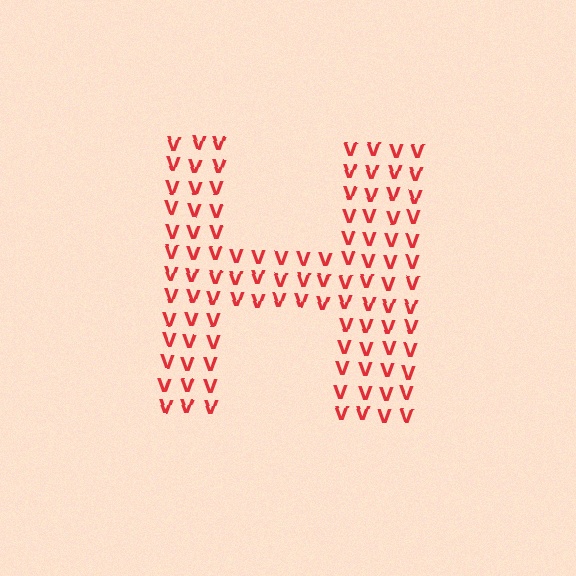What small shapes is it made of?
It is made of small letter V's.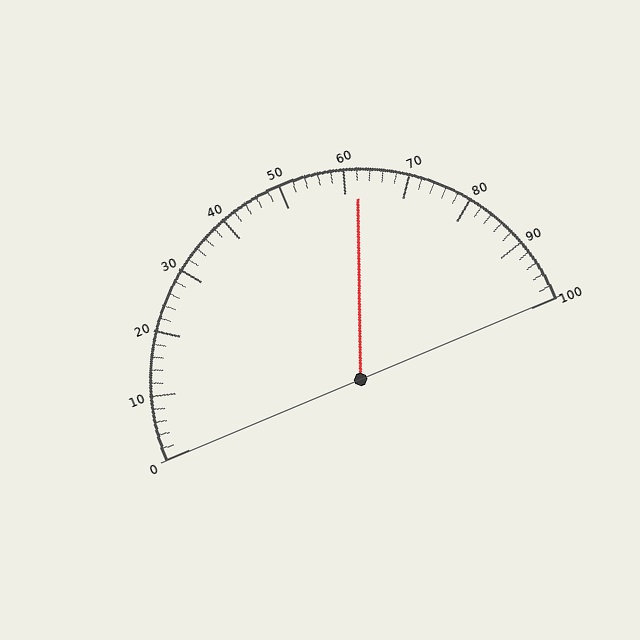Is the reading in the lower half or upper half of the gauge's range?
The reading is in the upper half of the range (0 to 100).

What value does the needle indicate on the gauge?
The needle indicates approximately 62.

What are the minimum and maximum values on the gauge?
The gauge ranges from 0 to 100.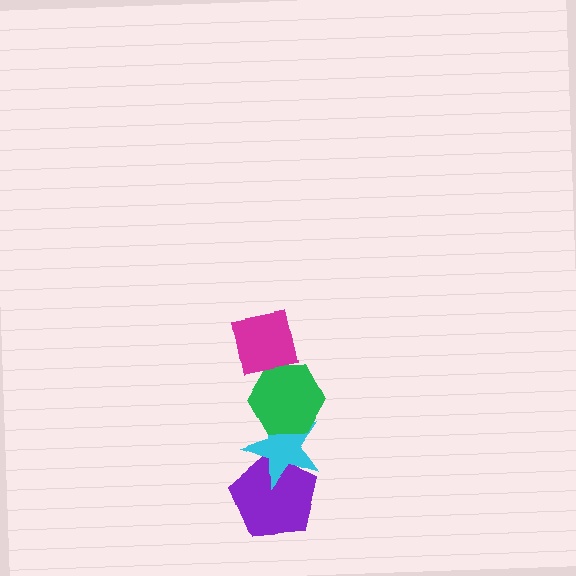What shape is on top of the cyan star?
The green hexagon is on top of the cyan star.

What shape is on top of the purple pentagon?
The cyan star is on top of the purple pentagon.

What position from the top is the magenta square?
The magenta square is 1st from the top.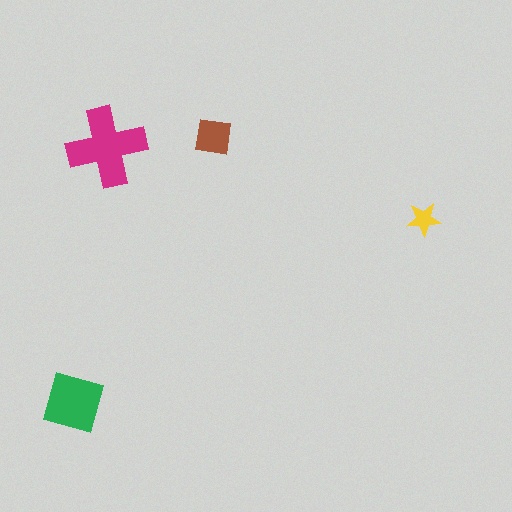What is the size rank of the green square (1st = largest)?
2nd.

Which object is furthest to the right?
The yellow star is rightmost.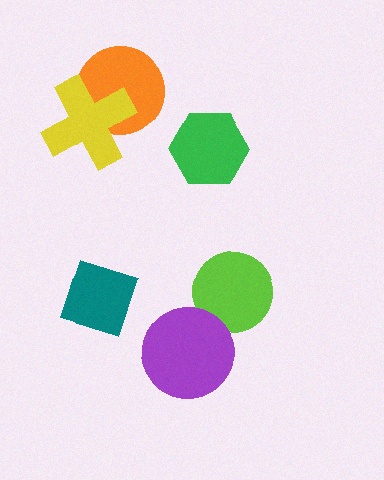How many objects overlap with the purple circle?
1 object overlaps with the purple circle.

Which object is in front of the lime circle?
The purple circle is in front of the lime circle.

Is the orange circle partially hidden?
Yes, it is partially covered by another shape.